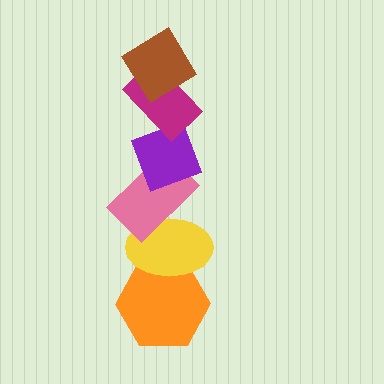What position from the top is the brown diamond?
The brown diamond is 1st from the top.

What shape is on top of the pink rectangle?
The purple diamond is on top of the pink rectangle.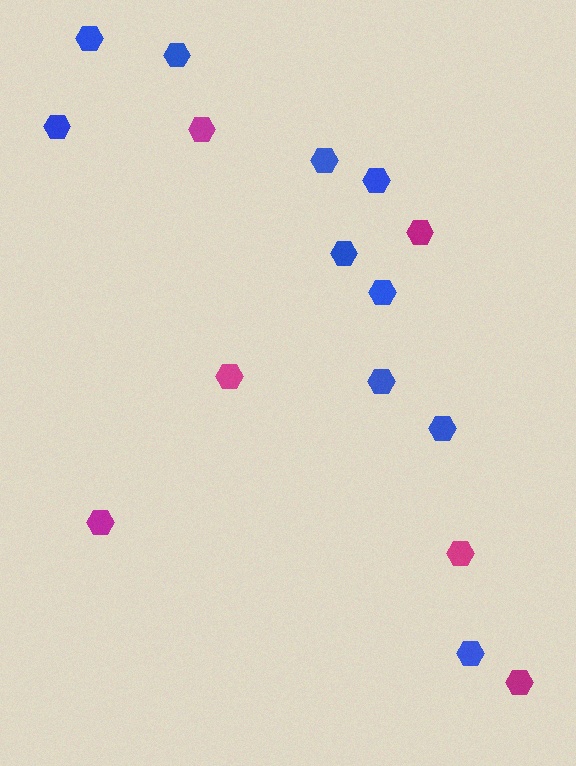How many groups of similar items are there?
There are 2 groups: one group of blue hexagons (10) and one group of magenta hexagons (6).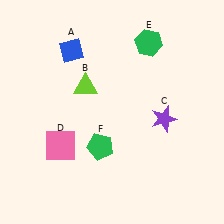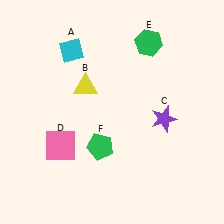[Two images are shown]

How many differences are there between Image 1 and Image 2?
There are 2 differences between the two images.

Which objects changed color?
A changed from blue to cyan. B changed from lime to yellow.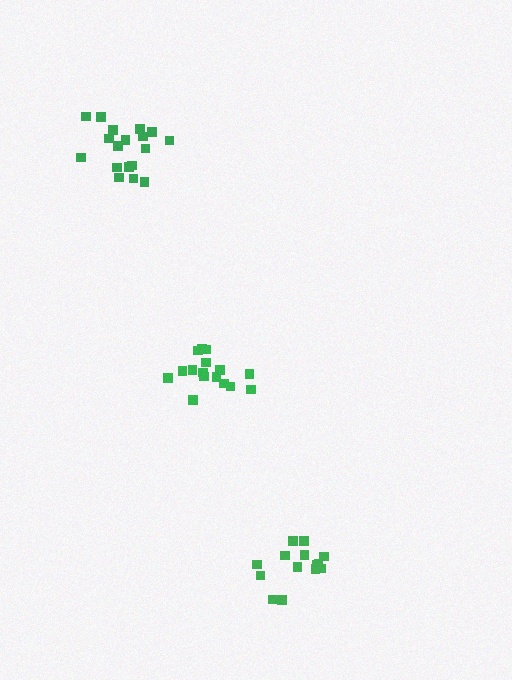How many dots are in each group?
Group 1: 16 dots, Group 2: 14 dots, Group 3: 18 dots (48 total).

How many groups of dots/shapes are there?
There are 3 groups.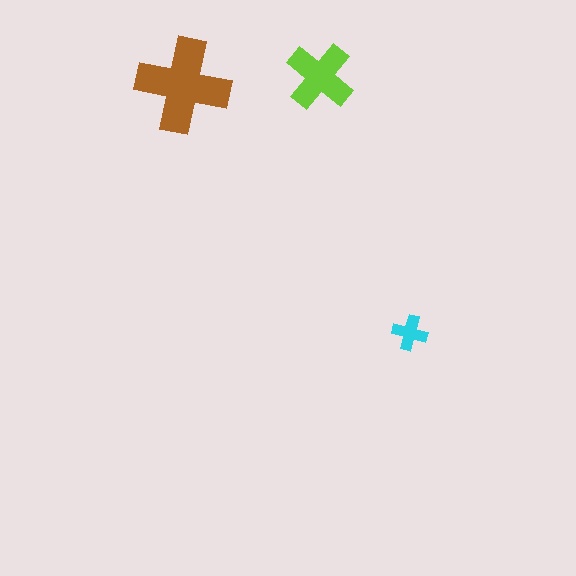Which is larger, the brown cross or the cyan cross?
The brown one.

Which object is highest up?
The lime cross is topmost.